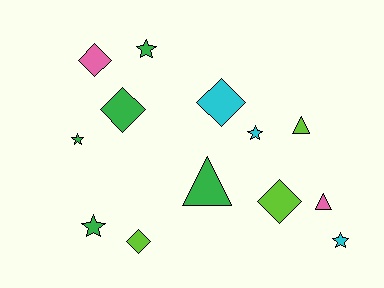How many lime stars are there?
There are no lime stars.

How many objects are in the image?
There are 13 objects.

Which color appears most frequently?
Green, with 5 objects.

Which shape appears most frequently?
Star, with 5 objects.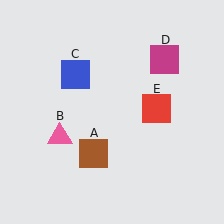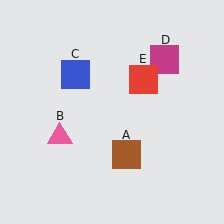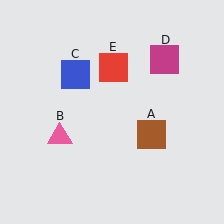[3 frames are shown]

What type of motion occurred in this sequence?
The brown square (object A), red square (object E) rotated counterclockwise around the center of the scene.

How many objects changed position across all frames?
2 objects changed position: brown square (object A), red square (object E).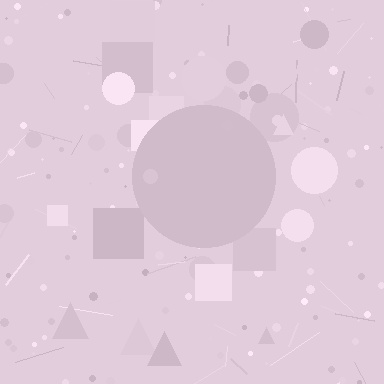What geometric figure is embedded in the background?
A circle is embedded in the background.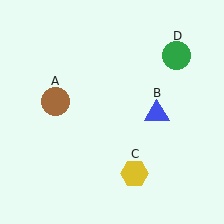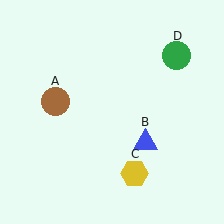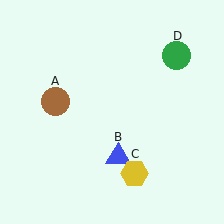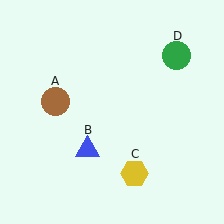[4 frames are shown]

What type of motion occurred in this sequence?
The blue triangle (object B) rotated clockwise around the center of the scene.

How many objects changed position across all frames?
1 object changed position: blue triangle (object B).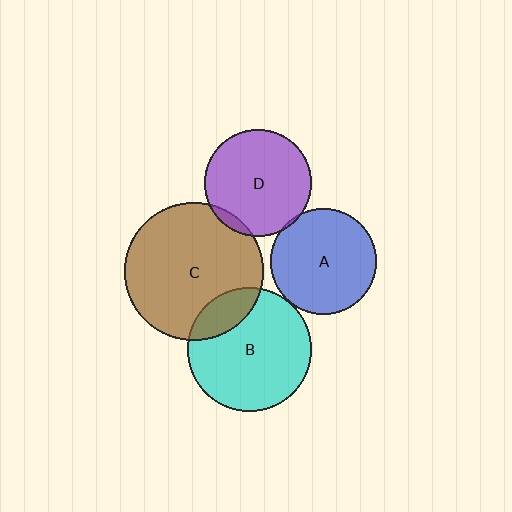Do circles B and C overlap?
Yes.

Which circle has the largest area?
Circle C (brown).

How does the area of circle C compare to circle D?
Approximately 1.7 times.